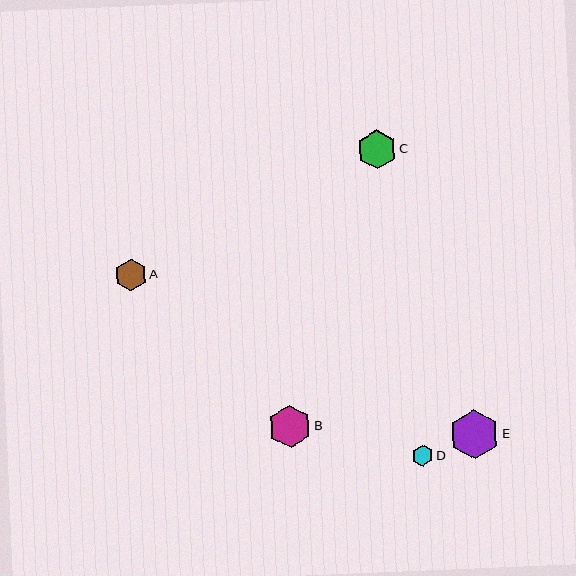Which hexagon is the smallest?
Hexagon D is the smallest with a size of approximately 21 pixels.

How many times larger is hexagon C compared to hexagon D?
Hexagon C is approximately 1.9 times the size of hexagon D.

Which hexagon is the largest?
Hexagon E is the largest with a size of approximately 49 pixels.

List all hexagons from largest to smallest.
From largest to smallest: E, B, C, A, D.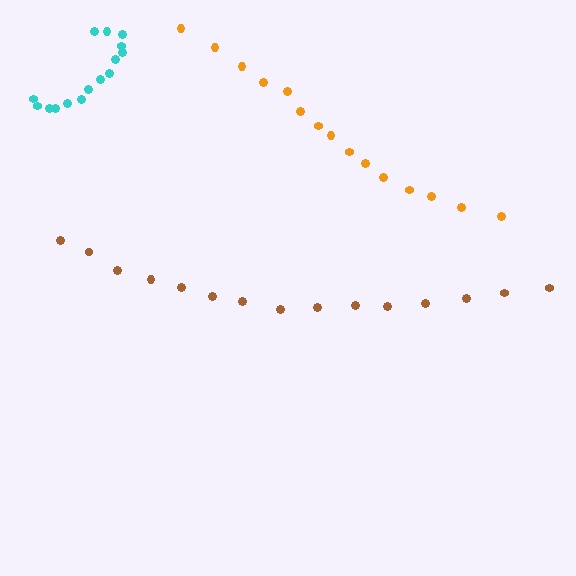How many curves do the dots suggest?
There are 3 distinct paths.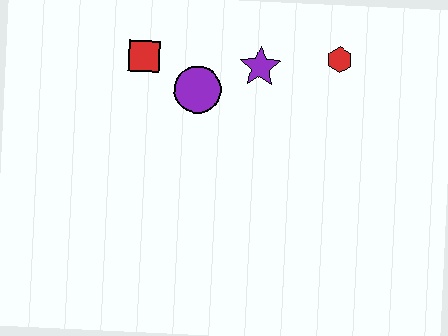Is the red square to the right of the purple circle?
No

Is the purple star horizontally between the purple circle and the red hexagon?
Yes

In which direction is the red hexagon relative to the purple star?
The red hexagon is to the right of the purple star.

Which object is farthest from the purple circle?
The red hexagon is farthest from the purple circle.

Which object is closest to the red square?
The purple circle is closest to the red square.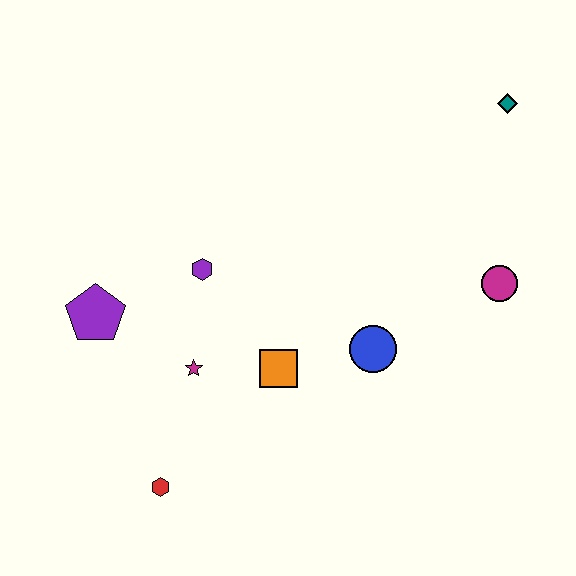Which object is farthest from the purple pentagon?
The teal diamond is farthest from the purple pentagon.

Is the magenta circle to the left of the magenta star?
No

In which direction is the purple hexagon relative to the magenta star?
The purple hexagon is above the magenta star.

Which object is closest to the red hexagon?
The magenta star is closest to the red hexagon.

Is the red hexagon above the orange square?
No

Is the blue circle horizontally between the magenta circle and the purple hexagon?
Yes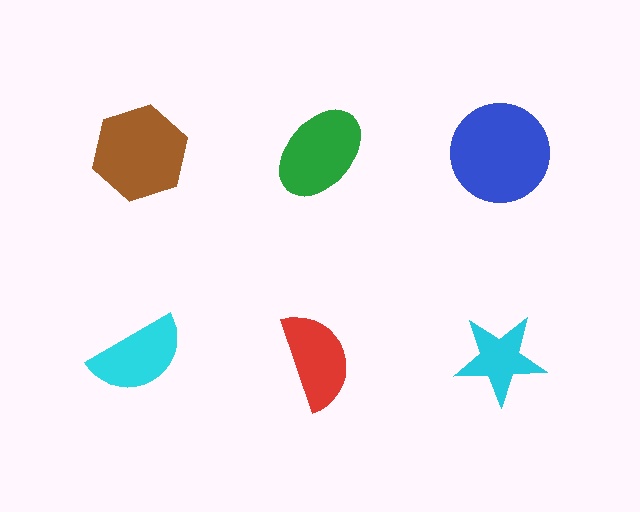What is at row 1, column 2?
A green ellipse.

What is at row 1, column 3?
A blue circle.